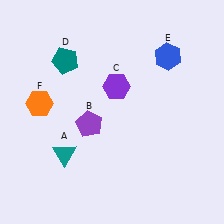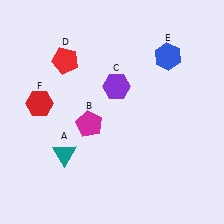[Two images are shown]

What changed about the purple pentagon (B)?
In Image 1, B is purple. In Image 2, it changed to magenta.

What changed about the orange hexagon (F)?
In Image 1, F is orange. In Image 2, it changed to red.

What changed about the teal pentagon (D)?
In Image 1, D is teal. In Image 2, it changed to red.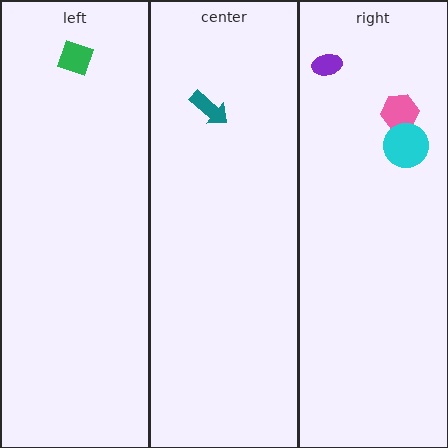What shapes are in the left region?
The green diamond.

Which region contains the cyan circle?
The right region.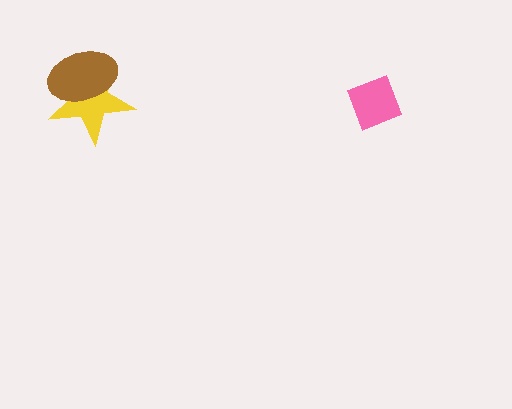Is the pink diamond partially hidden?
No, no other shape covers it.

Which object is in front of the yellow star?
The brown ellipse is in front of the yellow star.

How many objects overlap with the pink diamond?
0 objects overlap with the pink diamond.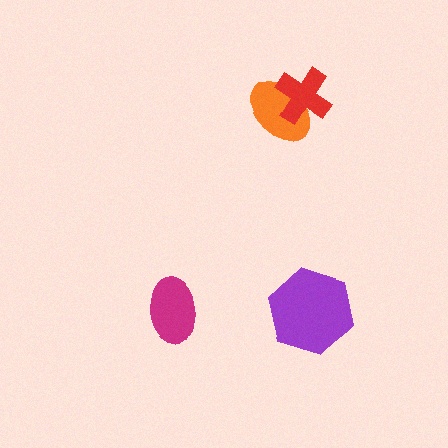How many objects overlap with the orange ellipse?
1 object overlaps with the orange ellipse.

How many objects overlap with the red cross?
1 object overlaps with the red cross.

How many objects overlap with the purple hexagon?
0 objects overlap with the purple hexagon.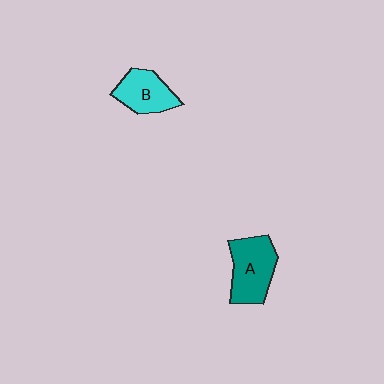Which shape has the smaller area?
Shape B (cyan).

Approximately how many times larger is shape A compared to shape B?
Approximately 1.3 times.